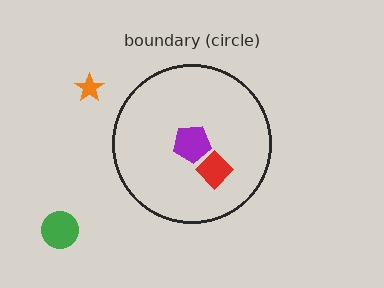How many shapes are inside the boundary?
2 inside, 2 outside.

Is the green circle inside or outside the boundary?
Outside.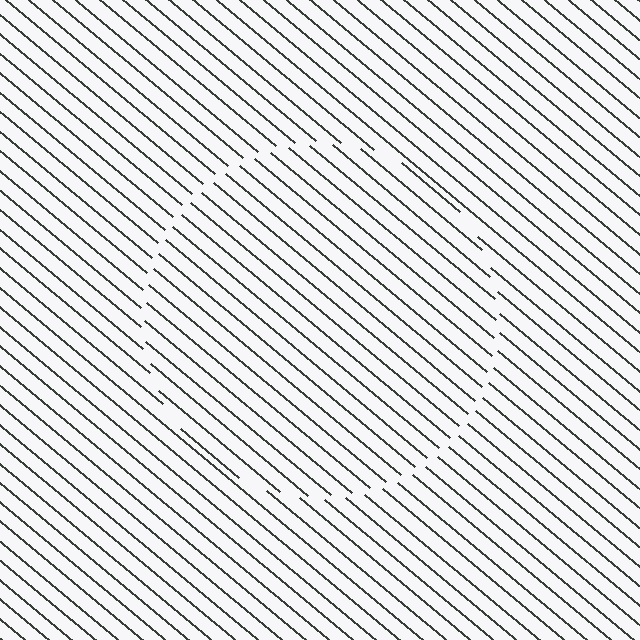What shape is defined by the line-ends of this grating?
An illusory circle. The interior of the shape contains the same grating, shifted by half a period — the contour is defined by the phase discontinuity where line-ends from the inner and outer gratings abut.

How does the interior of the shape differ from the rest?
The interior of the shape contains the same grating, shifted by half a period — the contour is defined by the phase discontinuity where line-ends from the inner and outer gratings abut.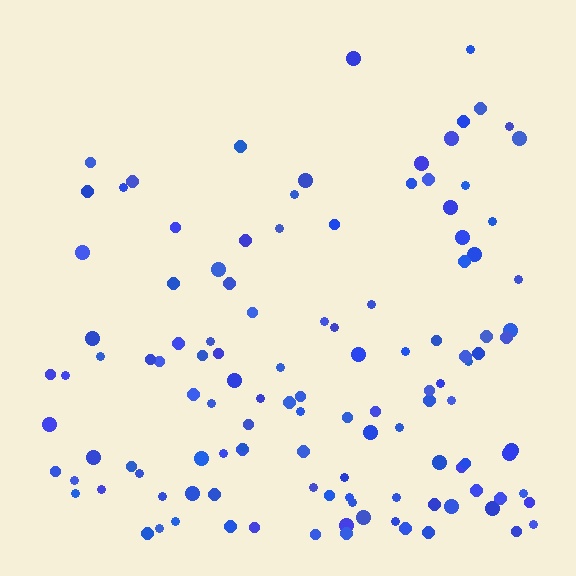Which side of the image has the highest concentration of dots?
The bottom.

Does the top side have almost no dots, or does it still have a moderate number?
Still a moderate number, just noticeably fewer than the bottom.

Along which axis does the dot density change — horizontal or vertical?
Vertical.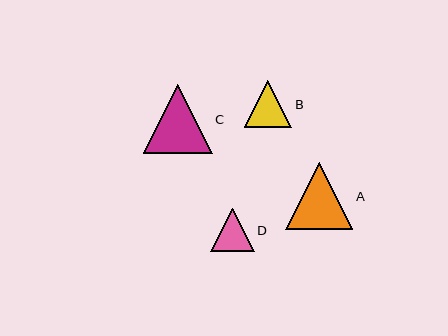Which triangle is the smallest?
Triangle D is the smallest with a size of approximately 43 pixels.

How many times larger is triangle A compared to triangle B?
Triangle A is approximately 1.4 times the size of triangle B.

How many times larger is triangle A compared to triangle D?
Triangle A is approximately 1.5 times the size of triangle D.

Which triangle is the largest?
Triangle C is the largest with a size of approximately 69 pixels.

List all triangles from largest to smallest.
From largest to smallest: C, A, B, D.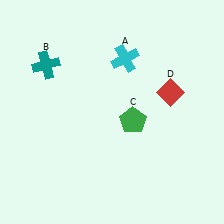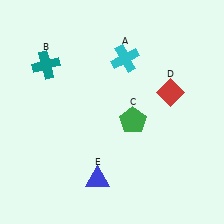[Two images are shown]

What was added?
A blue triangle (E) was added in Image 2.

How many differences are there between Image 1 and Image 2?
There is 1 difference between the two images.